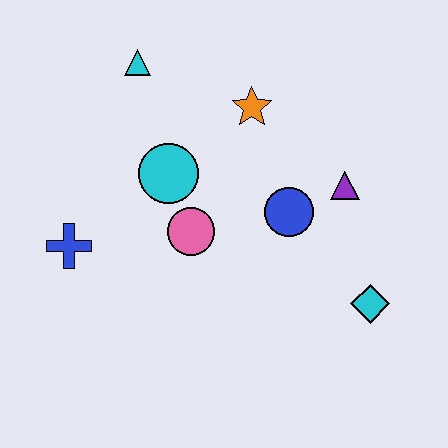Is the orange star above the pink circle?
Yes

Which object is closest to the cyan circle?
The pink circle is closest to the cyan circle.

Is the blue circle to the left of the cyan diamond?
Yes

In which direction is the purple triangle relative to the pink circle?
The purple triangle is to the right of the pink circle.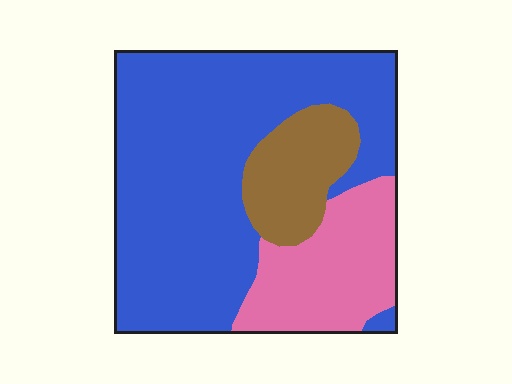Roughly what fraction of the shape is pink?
Pink covers about 20% of the shape.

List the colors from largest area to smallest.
From largest to smallest: blue, pink, brown.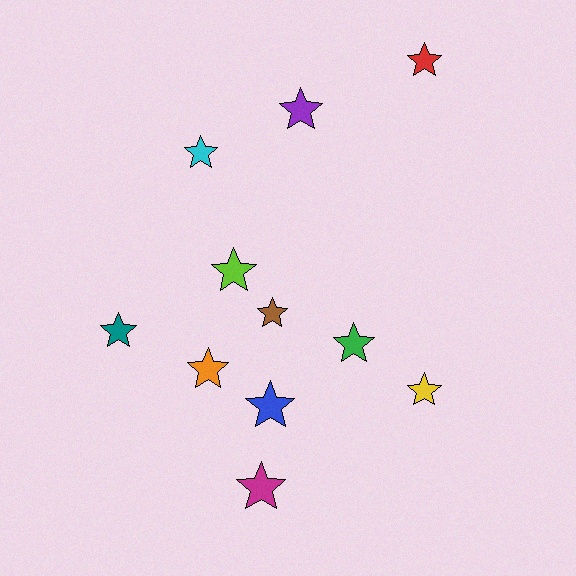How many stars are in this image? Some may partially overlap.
There are 11 stars.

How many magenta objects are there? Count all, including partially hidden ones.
There is 1 magenta object.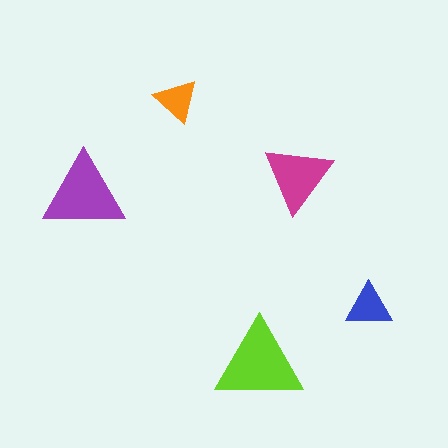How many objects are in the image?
There are 5 objects in the image.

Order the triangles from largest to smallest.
the lime one, the purple one, the magenta one, the blue one, the orange one.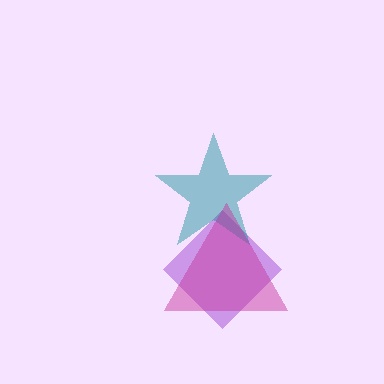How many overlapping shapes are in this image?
There are 3 overlapping shapes in the image.